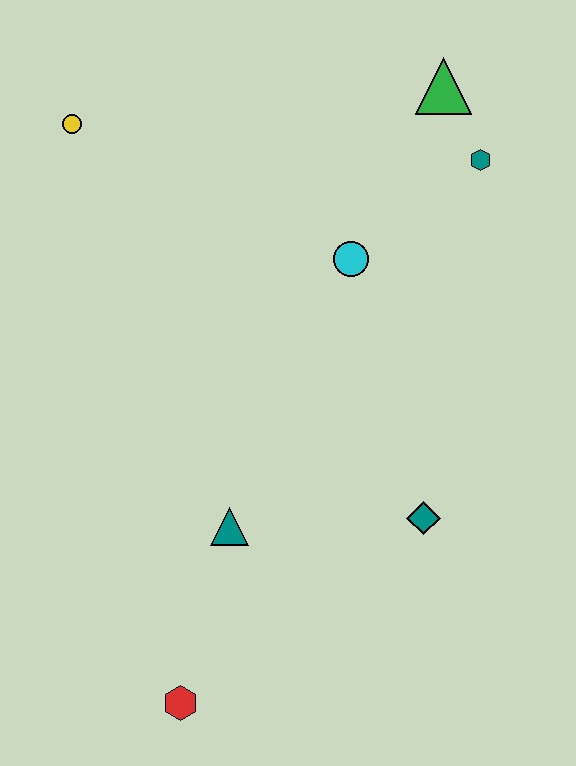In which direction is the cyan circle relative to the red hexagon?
The cyan circle is above the red hexagon.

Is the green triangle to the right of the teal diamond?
Yes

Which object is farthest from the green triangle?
The red hexagon is farthest from the green triangle.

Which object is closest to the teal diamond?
The teal triangle is closest to the teal diamond.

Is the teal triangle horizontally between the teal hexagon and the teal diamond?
No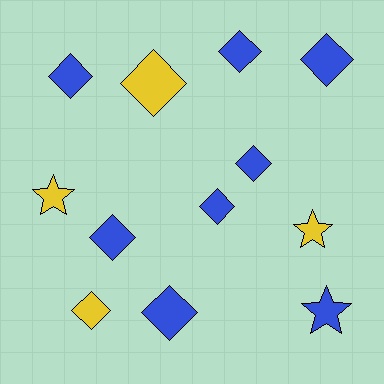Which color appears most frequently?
Blue, with 8 objects.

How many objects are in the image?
There are 12 objects.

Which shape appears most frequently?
Diamond, with 9 objects.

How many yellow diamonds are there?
There are 2 yellow diamonds.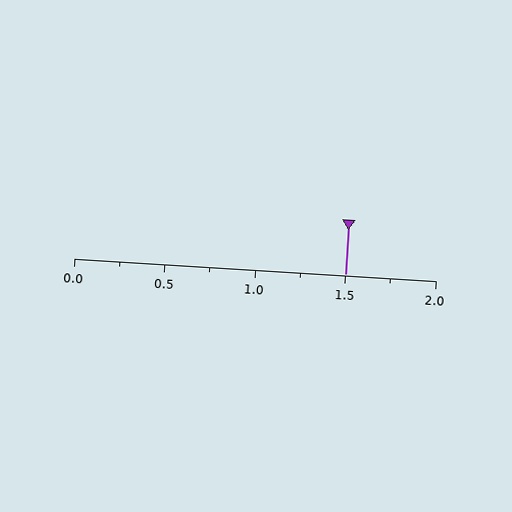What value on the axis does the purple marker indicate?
The marker indicates approximately 1.5.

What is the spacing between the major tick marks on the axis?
The major ticks are spaced 0.5 apart.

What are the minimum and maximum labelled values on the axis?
The axis runs from 0.0 to 2.0.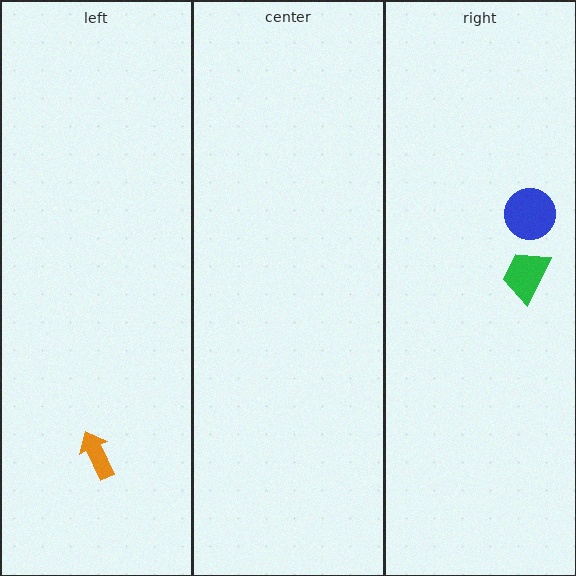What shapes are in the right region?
The blue circle, the green trapezoid.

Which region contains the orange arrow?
The left region.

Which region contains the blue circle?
The right region.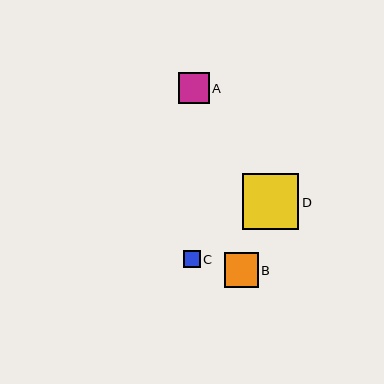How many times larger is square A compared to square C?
Square A is approximately 1.9 times the size of square C.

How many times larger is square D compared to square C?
Square D is approximately 3.4 times the size of square C.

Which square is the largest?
Square D is the largest with a size of approximately 56 pixels.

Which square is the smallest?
Square C is the smallest with a size of approximately 16 pixels.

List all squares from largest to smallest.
From largest to smallest: D, B, A, C.